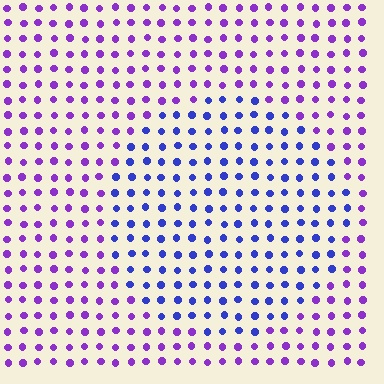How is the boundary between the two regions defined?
The boundary is defined purely by a slight shift in hue (about 40 degrees). Spacing, size, and orientation are identical on both sides.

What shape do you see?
I see a circle.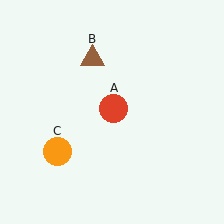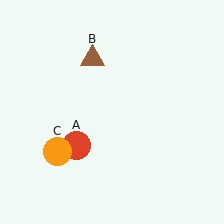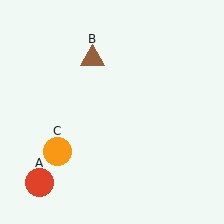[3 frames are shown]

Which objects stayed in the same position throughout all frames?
Brown triangle (object B) and orange circle (object C) remained stationary.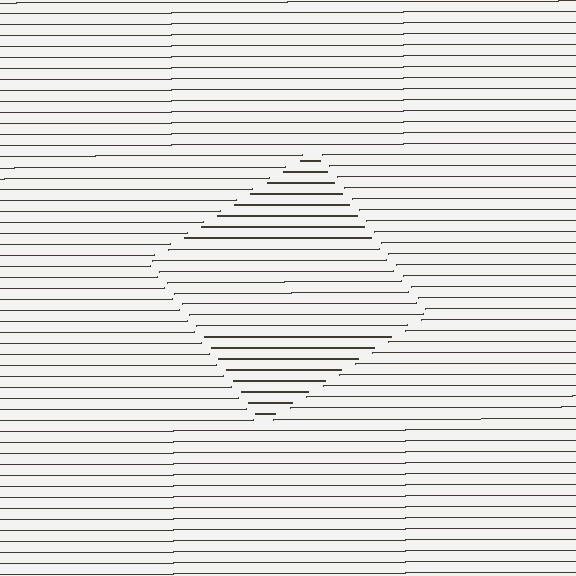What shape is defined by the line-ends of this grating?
An illusory square. The interior of the shape contains the same grating, shifted by half a period — the contour is defined by the phase discontinuity where line-ends from the inner and outer gratings abut.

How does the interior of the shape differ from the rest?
The interior of the shape contains the same grating, shifted by half a period — the contour is defined by the phase discontinuity where line-ends from the inner and outer gratings abut.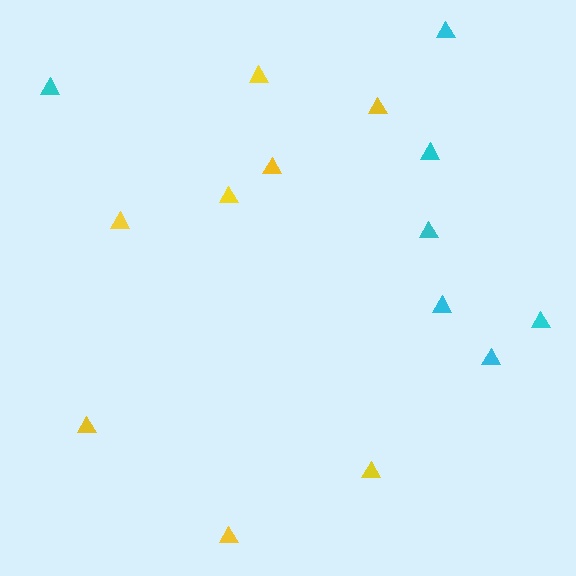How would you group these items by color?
There are 2 groups: one group of cyan triangles (7) and one group of yellow triangles (8).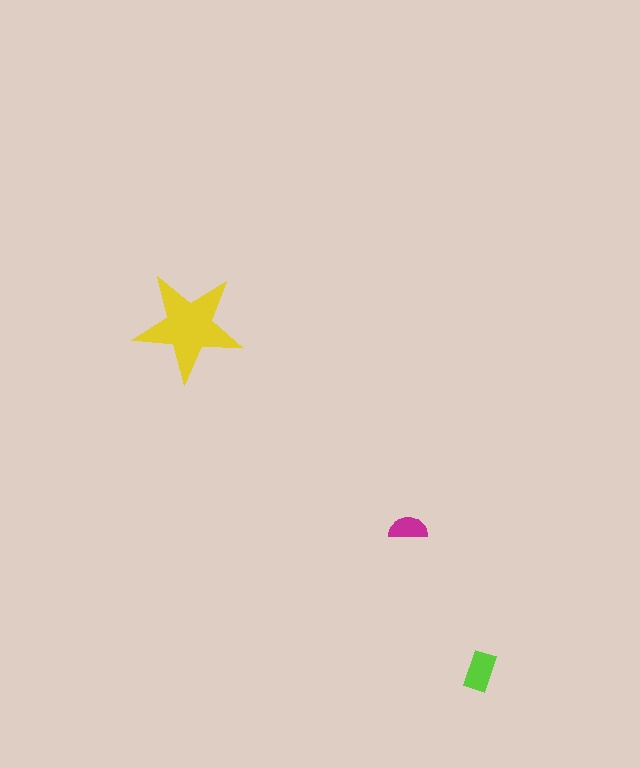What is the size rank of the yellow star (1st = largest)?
1st.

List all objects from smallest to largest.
The magenta semicircle, the lime rectangle, the yellow star.